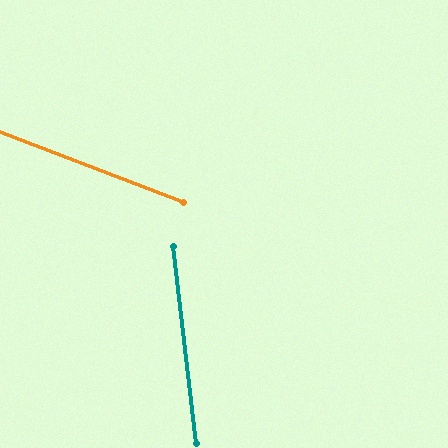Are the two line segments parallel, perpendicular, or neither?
Neither parallel nor perpendicular — they differ by about 62°.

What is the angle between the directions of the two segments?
Approximately 62 degrees.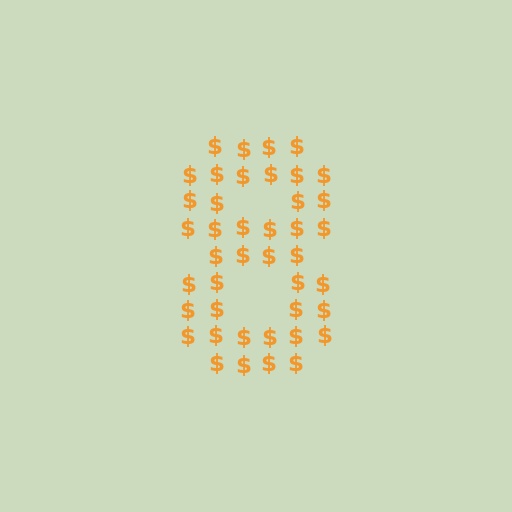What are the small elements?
The small elements are dollar signs.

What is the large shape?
The large shape is the digit 8.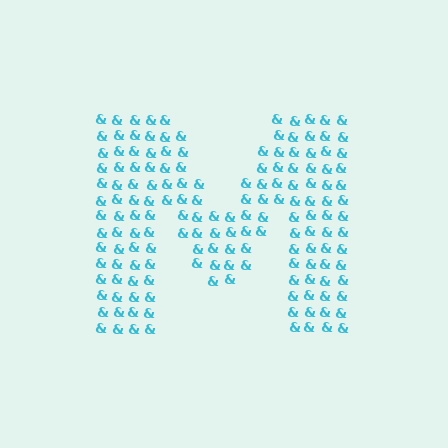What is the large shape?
The large shape is the letter M.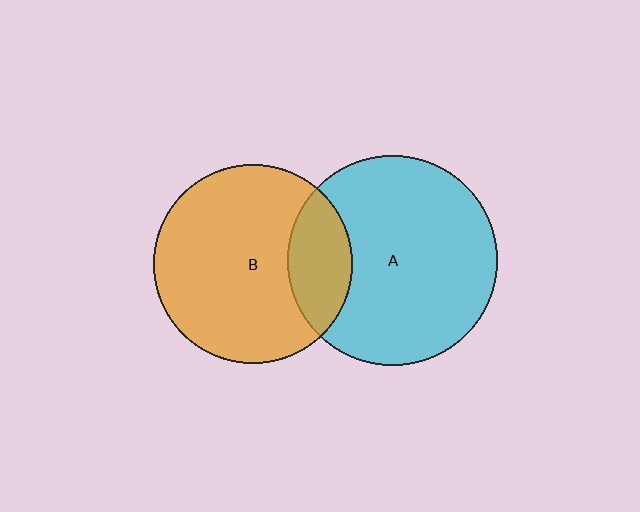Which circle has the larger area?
Circle A (cyan).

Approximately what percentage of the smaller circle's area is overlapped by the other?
Approximately 20%.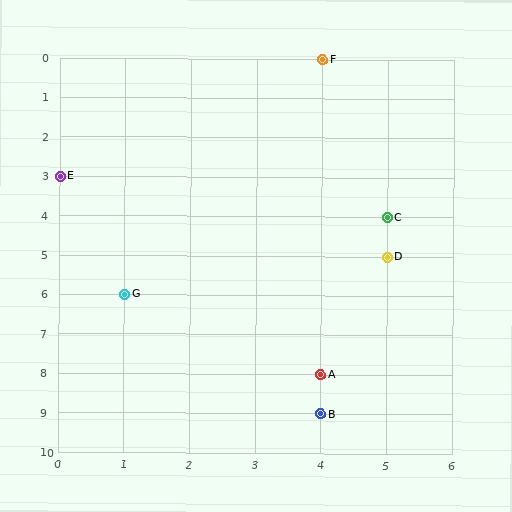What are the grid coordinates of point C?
Point C is at grid coordinates (5, 4).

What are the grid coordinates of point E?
Point E is at grid coordinates (0, 3).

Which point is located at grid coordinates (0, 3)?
Point E is at (0, 3).